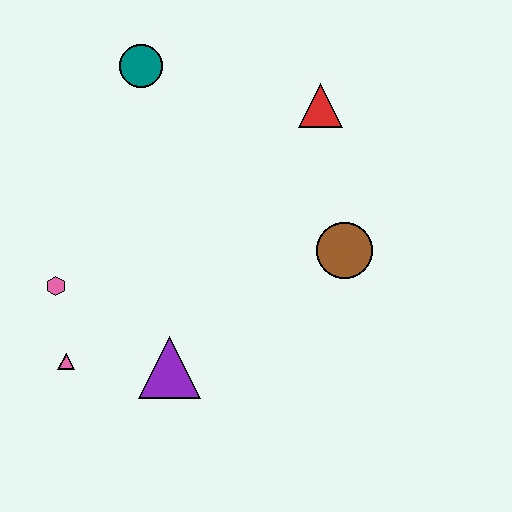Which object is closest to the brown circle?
The red triangle is closest to the brown circle.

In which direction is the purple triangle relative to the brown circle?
The purple triangle is to the left of the brown circle.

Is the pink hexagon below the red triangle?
Yes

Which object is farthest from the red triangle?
The pink triangle is farthest from the red triangle.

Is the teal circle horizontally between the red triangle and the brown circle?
No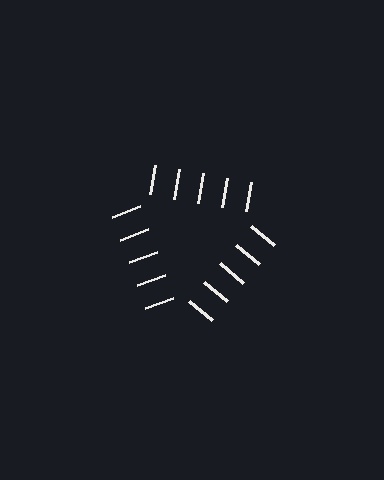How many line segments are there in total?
15 — 5 along each of the 3 edges.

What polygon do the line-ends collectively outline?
An illusory triangle — the line segments terminate on its edges but no continuous stroke is drawn.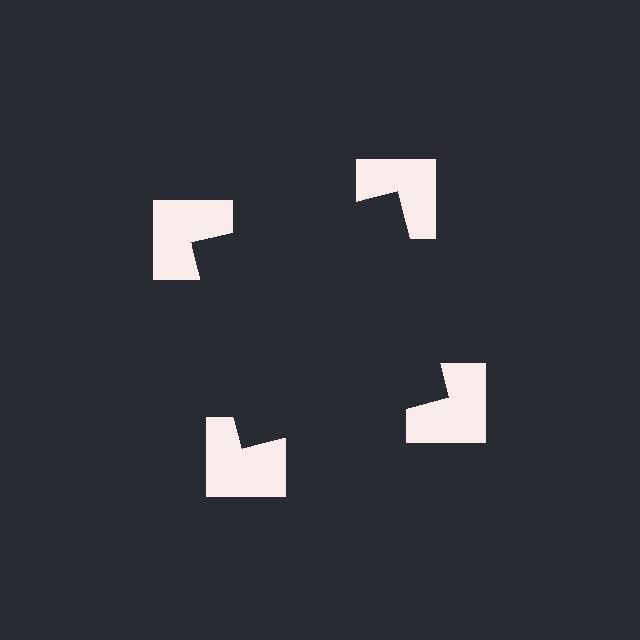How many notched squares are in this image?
There are 4 — one at each vertex of the illusory square.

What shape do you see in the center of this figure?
An illusory square — its edges are inferred from the aligned wedge cuts in the notched squares, not physically drawn.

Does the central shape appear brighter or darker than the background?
It typically appears slightly darker than the background, even though no actual brightness change is drawn.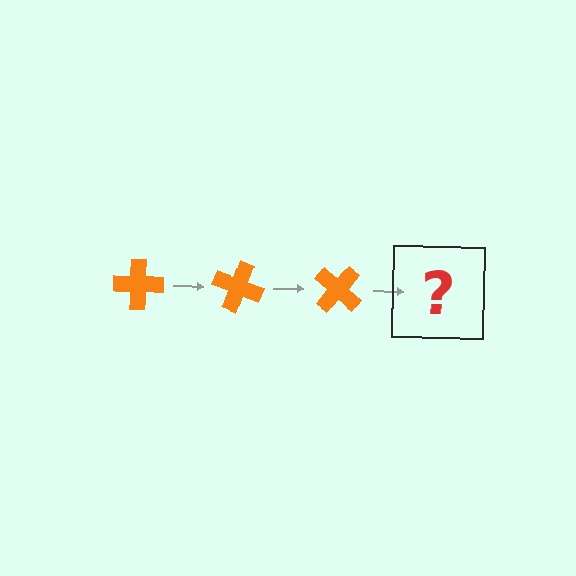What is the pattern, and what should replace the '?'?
The pattern is that the cross rotates 20 degrees each step. The '?' should be an orange cross rotated 60 degrees.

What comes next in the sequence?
The next element should be an orange cross rotated 60 degrees.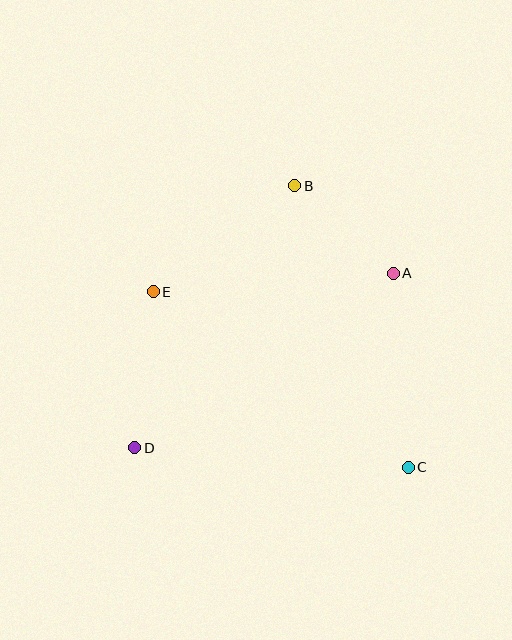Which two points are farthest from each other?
Points A and D are farthest from each other.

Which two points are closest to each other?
Points A and B are closest to each other.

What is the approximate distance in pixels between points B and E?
The distance between B and E is approximately 177 pixels.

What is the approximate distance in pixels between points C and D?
The distance between C and D is approximately 274 pixels.